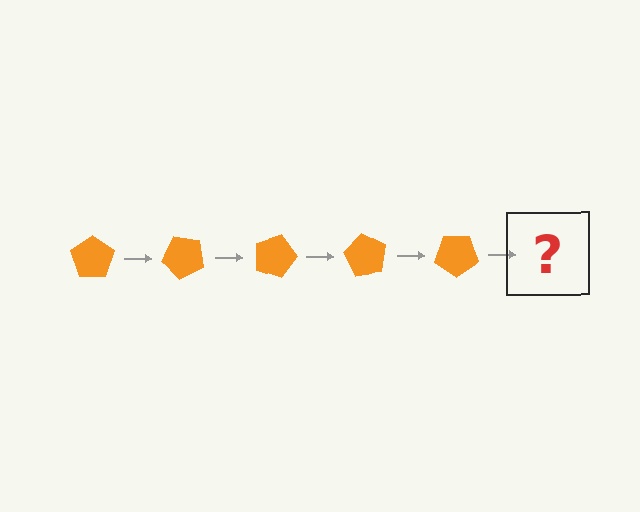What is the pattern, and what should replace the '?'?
The pattern is that the pentagon rotates 45 degrees each step. The '?' should be an orange pentagon rotated 225 degrees.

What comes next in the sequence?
The next element should be an orange pentagon rotated 225 degrees.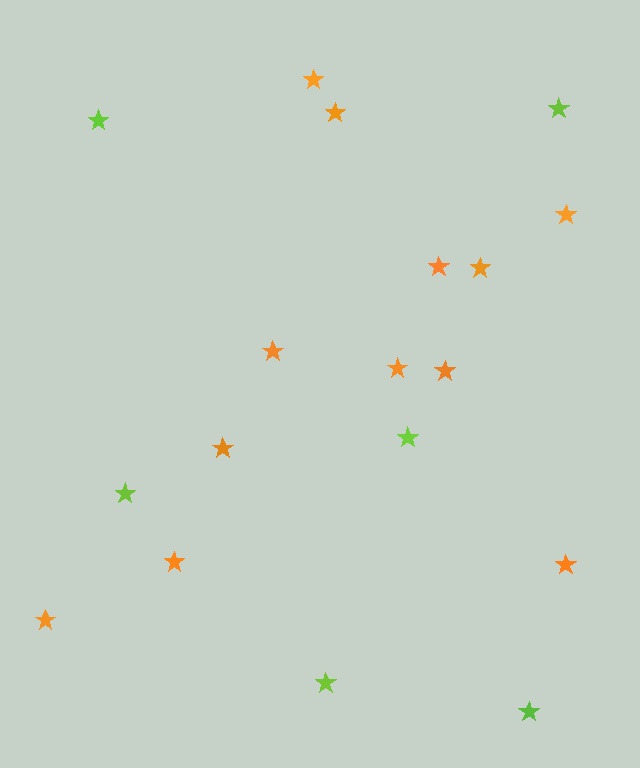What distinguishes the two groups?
There are 2 groups: one group of orange stars (12) and one group of lime stars (6).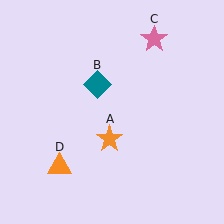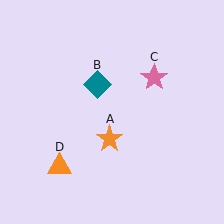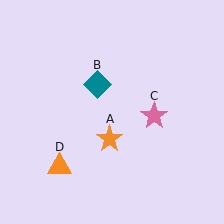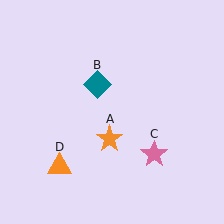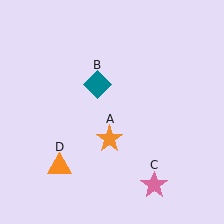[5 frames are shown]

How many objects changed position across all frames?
1 object changed position: pink star (object C).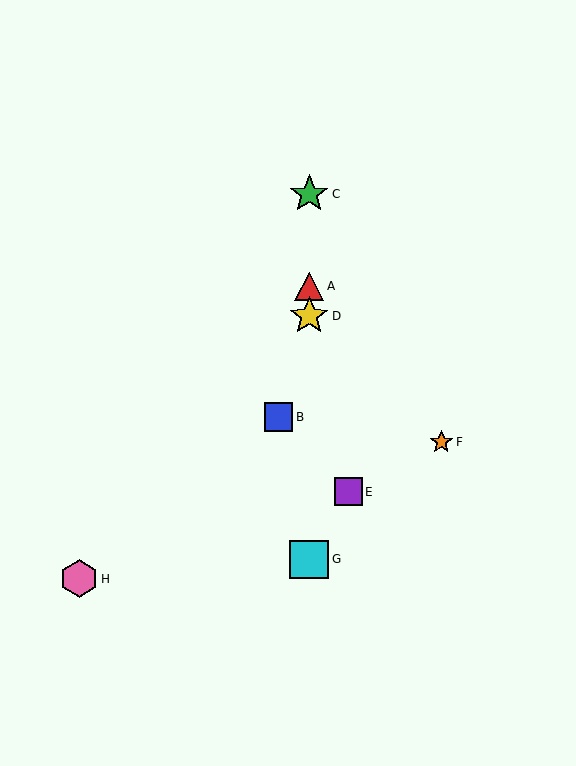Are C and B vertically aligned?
No, C is at x≈309 and B is at x≈279.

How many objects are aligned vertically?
4 objects (A, C, D, G) are aligned vertically.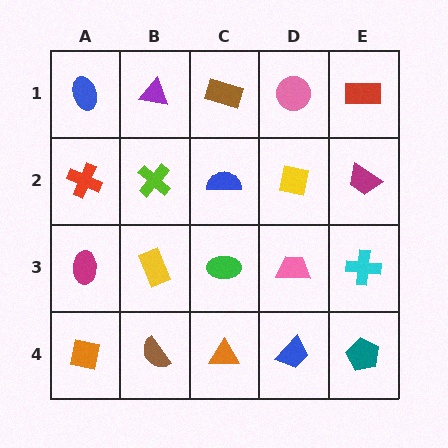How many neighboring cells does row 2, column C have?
4.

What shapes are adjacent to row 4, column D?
A pink trapezoid (row 3, column D), an orange triangle (row 4, column C), a teal pentagon (row 4, column E).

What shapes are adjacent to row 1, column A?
A red cross (row 2, column A), a purple triangle (row 1, column B).